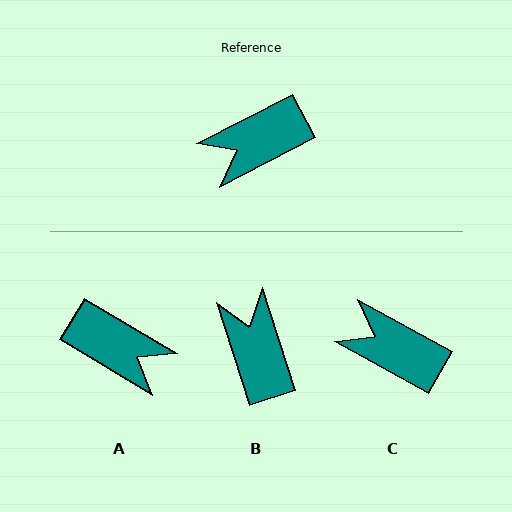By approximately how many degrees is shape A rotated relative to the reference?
Approximately 122 degrees counter-clockwise.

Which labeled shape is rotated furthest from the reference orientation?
A, about 122 degrees away.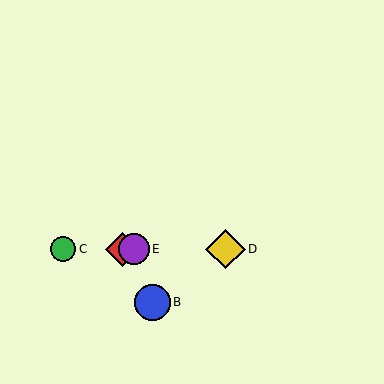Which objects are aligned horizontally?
Objects A, C, D, E are aligned horizontally.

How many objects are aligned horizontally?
4 objects (A, C, D, E) are aligned horizontally.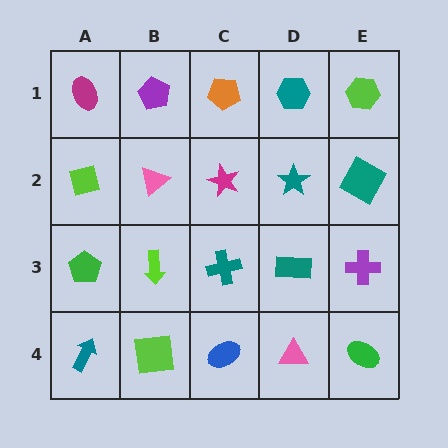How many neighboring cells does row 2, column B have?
4.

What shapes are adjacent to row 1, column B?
A pink triangle (row 2, column B), a magenta ellipse (row 1, column A), an orange pentagon (row 1, column C).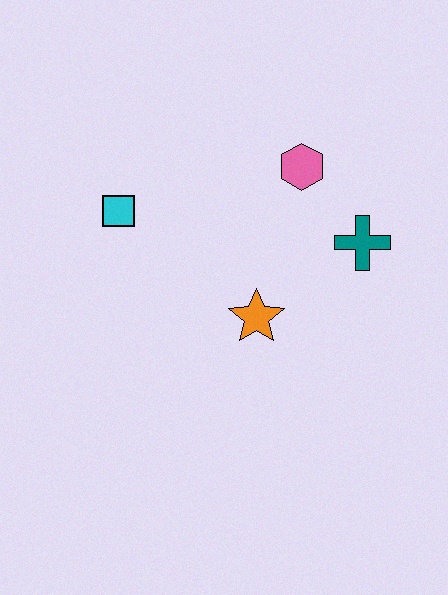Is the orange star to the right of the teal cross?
No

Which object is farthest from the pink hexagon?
The cyan square is farthest from the pink hexagon.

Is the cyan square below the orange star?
No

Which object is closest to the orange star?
The teal cross is closest to the orange star.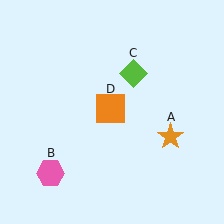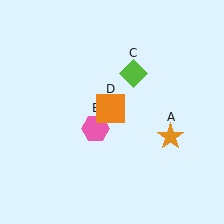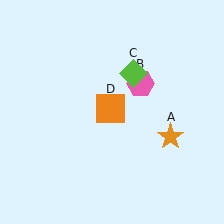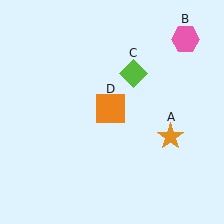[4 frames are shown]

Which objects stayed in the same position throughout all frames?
Orange star (object A) and lime diamond (object C) and orange square (object D) remained stationary.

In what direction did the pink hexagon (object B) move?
The pink hexagon (object B) moved up and to the right.